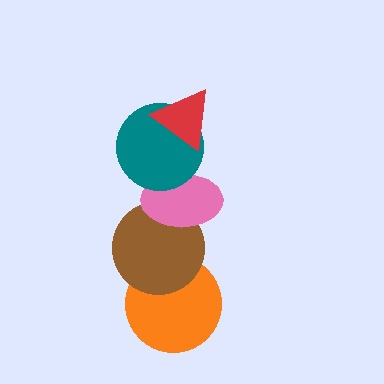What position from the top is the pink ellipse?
The pink ellipse is 3rd from the top.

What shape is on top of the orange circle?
The brown circle is on top of the orange circle.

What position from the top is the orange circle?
The orange circle is 5th from the top.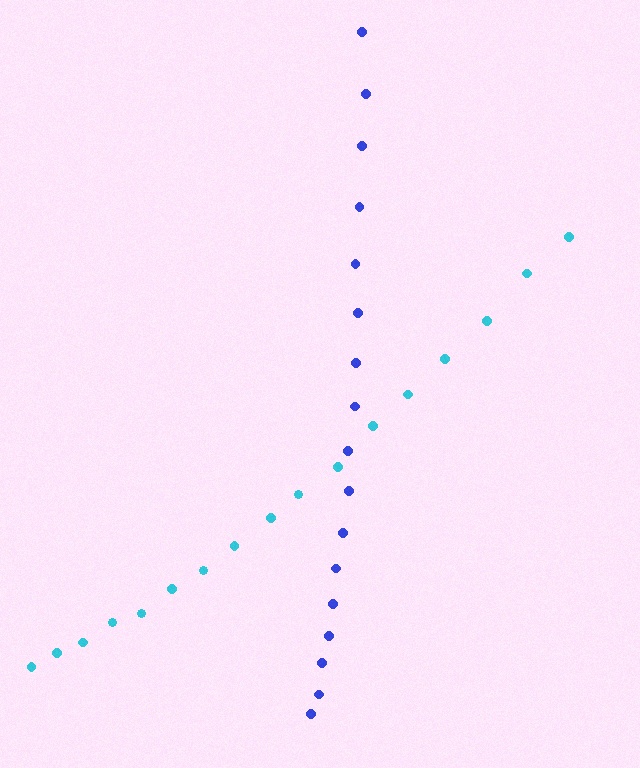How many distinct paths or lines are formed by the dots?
There are 2 distinct paths.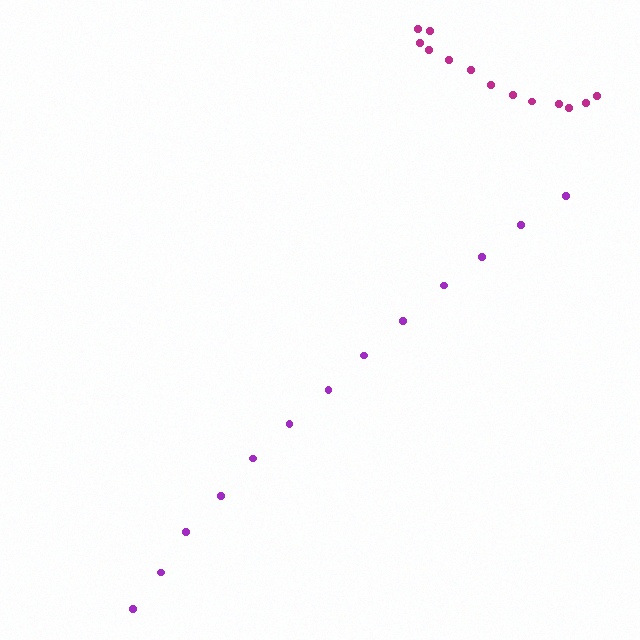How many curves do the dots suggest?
There are 2 distinct paths.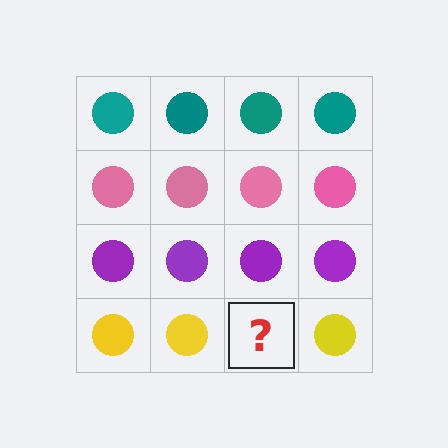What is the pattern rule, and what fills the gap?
The rule is that each row has a consistent color. The gap should be filled with a yellow circle.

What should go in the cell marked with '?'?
The missing cell should contain a yellow circle.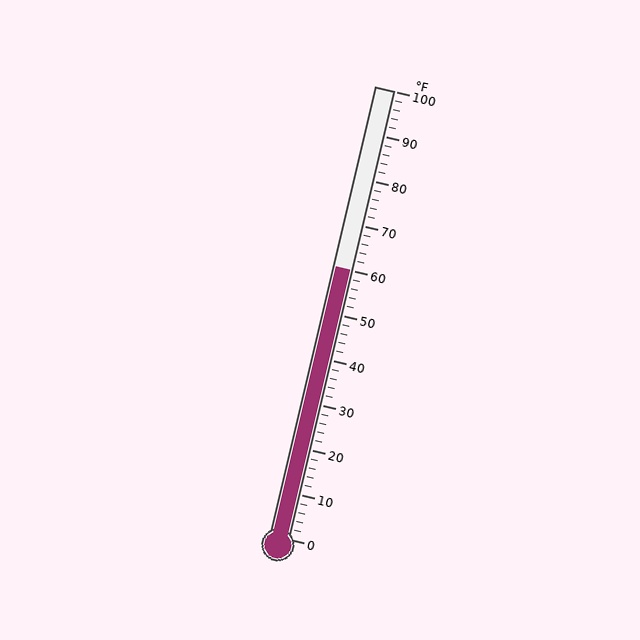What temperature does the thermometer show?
The thermometer shows approximately 60°F.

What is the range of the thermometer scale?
The thermometer scale ranges from 0°F to 100°F.